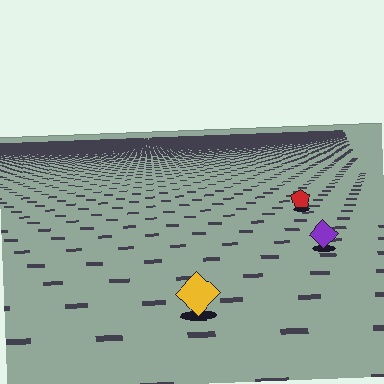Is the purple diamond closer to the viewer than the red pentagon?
Yes. The purple diamond is closer — you can tell from the texture gradient: the ground texture is coarser near it.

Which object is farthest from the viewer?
The red pentagon is farthest from the viewer. It appears smaller and the ground texture around it is denser.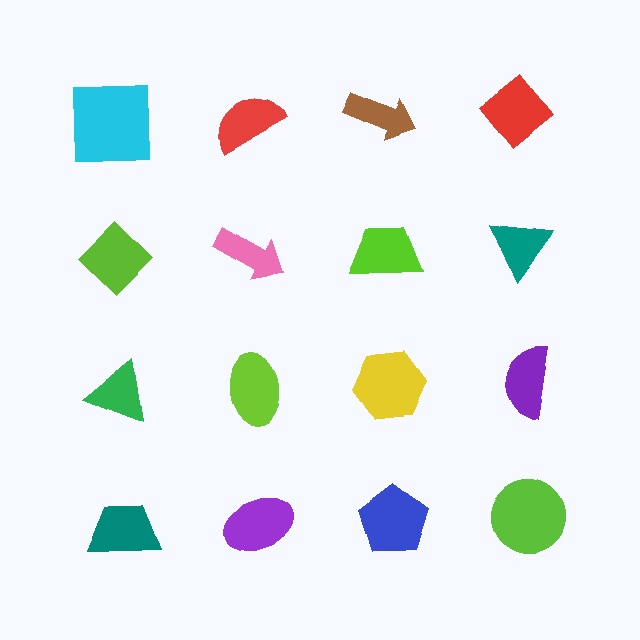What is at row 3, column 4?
A purple semicircle.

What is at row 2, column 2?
A pink arrow.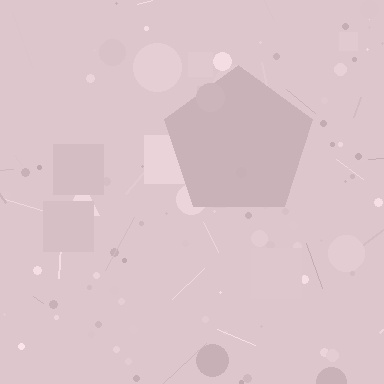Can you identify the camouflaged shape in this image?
The camouflaged shape is a pentagon.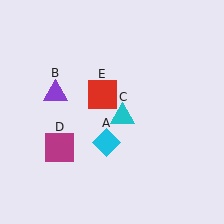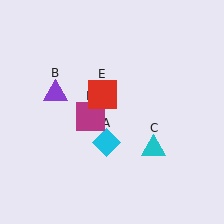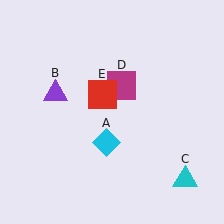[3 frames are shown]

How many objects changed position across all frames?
2 objects changed position: cyan triangle (object C), magenta square (object D).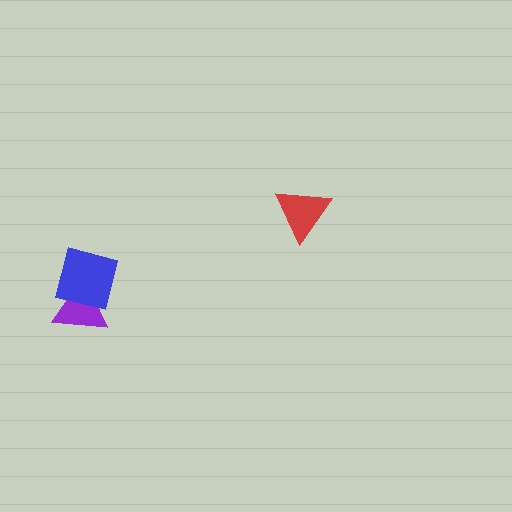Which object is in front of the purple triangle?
The blue square is in front of the purple triangle.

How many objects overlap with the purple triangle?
1 object overlaps with the purple triangle.